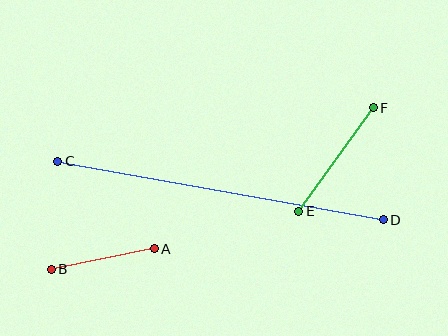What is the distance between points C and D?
The distance is approximately 331 pixels.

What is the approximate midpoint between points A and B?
The midpoint is at approximately (103, 259) pixels.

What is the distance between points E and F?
The distance is approximately 128 pixels.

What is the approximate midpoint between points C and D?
The midpoint is at approximately (220, 191) pixels.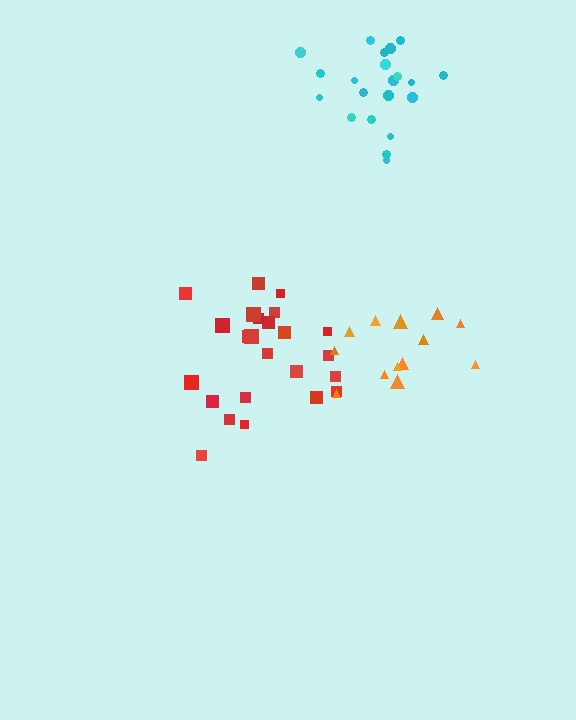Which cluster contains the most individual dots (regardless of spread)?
Red (24).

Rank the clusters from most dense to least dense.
cyan, red, orange.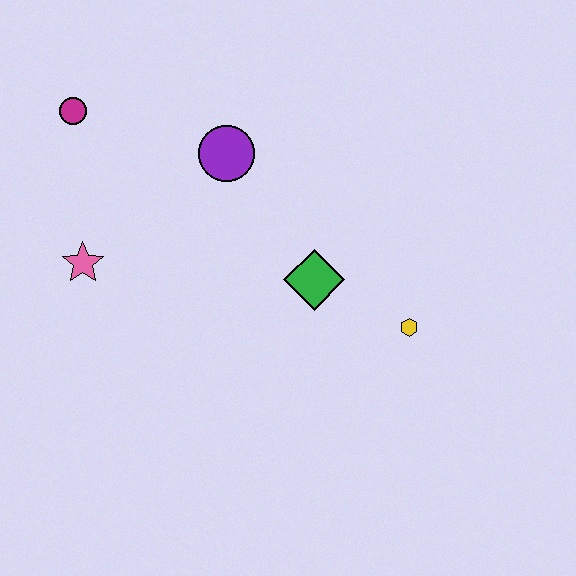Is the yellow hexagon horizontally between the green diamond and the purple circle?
No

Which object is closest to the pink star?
The magenta circle is closest to the pink star.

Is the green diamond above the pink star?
No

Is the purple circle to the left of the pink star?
No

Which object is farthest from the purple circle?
The yellow hexagon is farthest from the purple circle.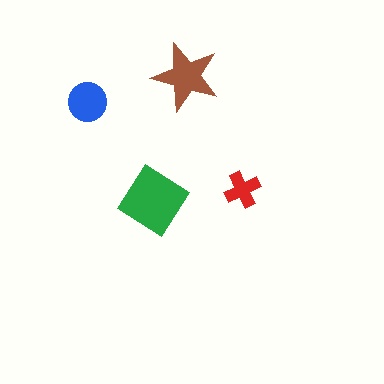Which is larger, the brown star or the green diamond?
The green diamond.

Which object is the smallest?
The red cross.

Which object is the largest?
The green diamond.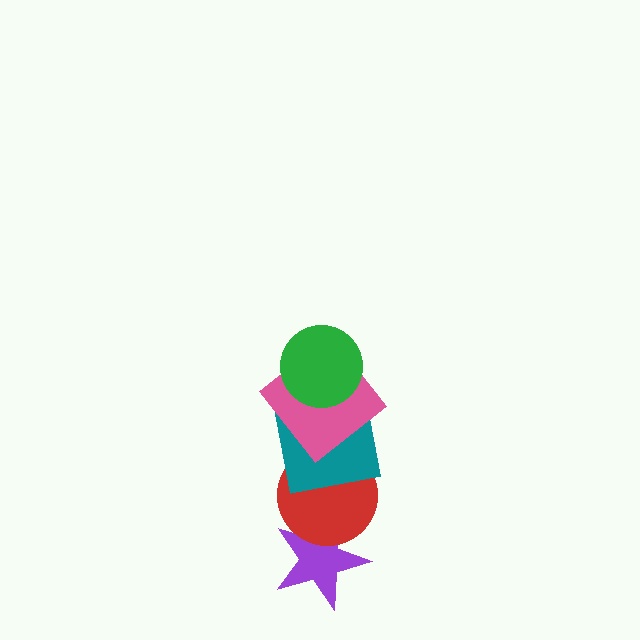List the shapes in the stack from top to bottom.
From top to bottom: the green circle, the pink diamond, the teal square, the red circle, the purple star.